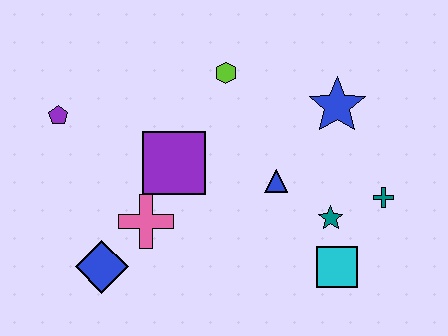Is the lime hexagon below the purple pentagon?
No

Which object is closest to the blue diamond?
The pink cross is closest to the blue diamond.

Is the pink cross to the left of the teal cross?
Yes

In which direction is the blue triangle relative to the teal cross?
The blue triangle is to the left of the teal cross.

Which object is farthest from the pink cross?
The teal cross is farthest from the pink cross.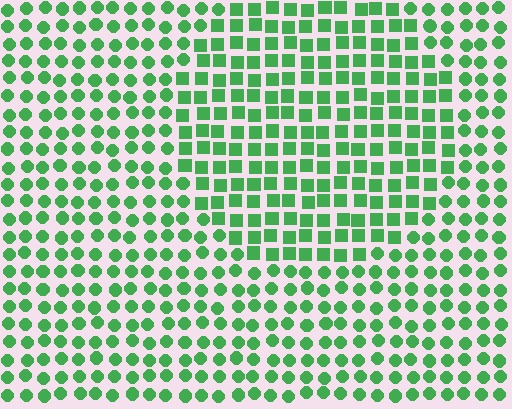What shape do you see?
I see a circle.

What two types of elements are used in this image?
The image uses squares inside the circle region and circles outside it.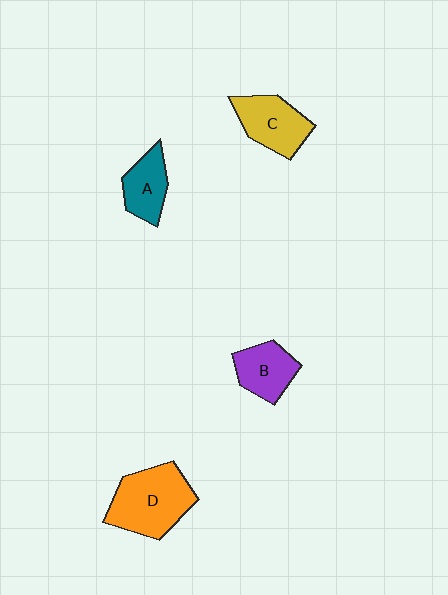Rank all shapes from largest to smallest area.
From largest to smallest: D (orange), C (yellow), B (purple), A (teal).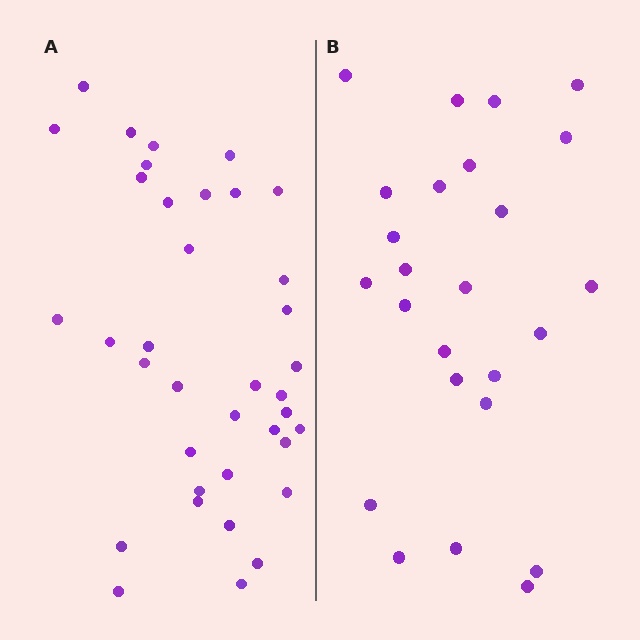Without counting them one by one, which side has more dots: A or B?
Region A (the left region) has more dots.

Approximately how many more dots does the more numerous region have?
Region A has roughly 12 or so more dots than region B.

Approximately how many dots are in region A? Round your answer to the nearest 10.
About 40 dots. (The exact count is 37, which rounds to 40.)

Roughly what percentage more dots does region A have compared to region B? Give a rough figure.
About 50% more.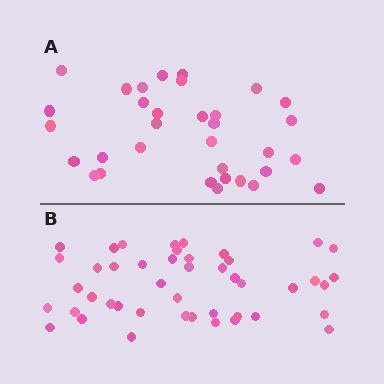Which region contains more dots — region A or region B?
Region B (the bottom region) has more dots.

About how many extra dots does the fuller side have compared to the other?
Region B has roughly 12 or so more dots than region A.